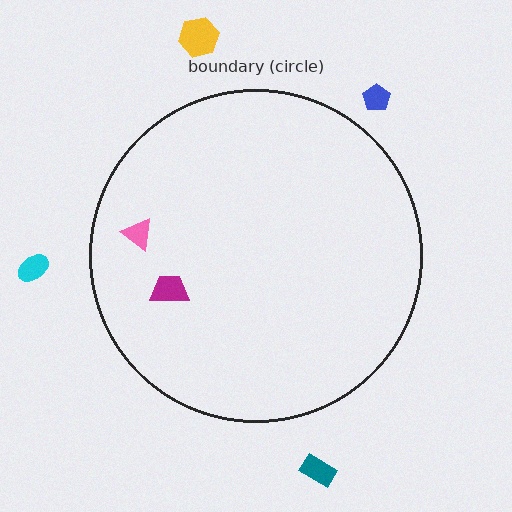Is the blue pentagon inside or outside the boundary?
Outside.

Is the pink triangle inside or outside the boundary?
Inside.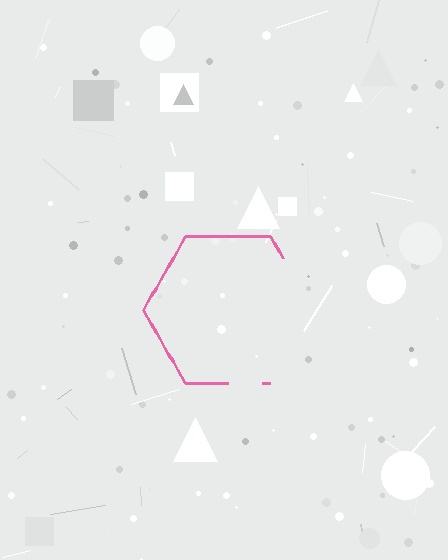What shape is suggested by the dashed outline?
The dashed outline suggests a hexagon.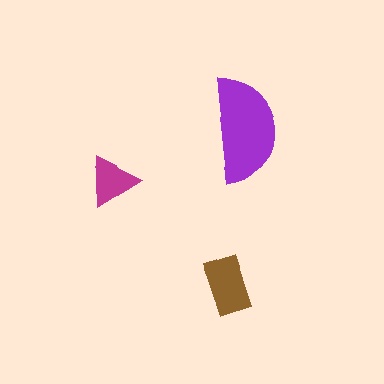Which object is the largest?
The purple semicircle.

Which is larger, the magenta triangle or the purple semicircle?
The purple semicircle.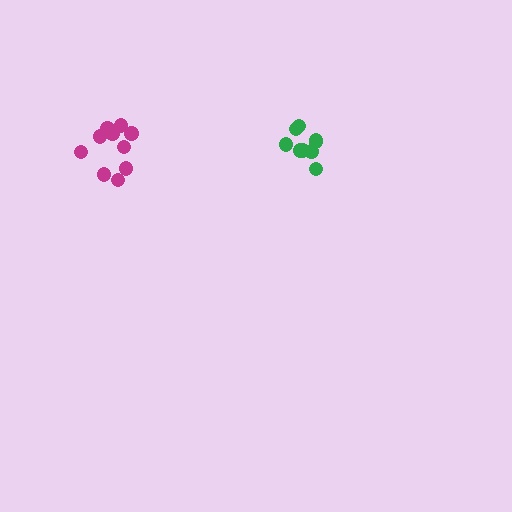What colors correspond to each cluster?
The clusters are colored: magenta, green.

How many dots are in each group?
Group 1: 10 dots, Group 2: 9 dots (19 total).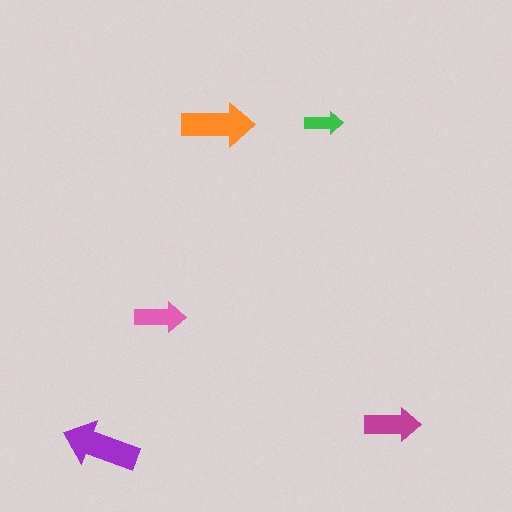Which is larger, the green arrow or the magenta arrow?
The magenta one.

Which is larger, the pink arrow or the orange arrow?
The orange one.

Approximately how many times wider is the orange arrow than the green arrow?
About 2 times wider.